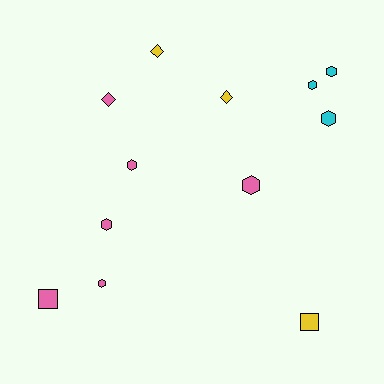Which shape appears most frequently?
Hexagon, with 7 objects.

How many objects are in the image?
There are 12 objects.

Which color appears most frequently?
Pink, with 6 objects.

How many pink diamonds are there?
There is 1 pink diamond.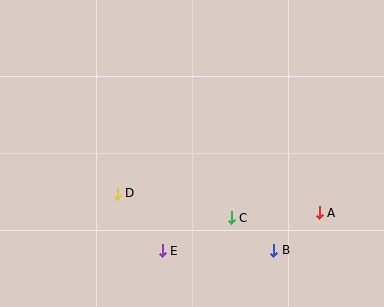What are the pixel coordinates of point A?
Point A is at (319, 213).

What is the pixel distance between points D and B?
The distance between D and B is 167 pixels.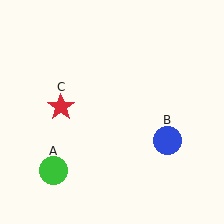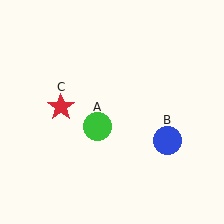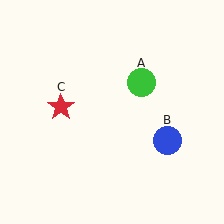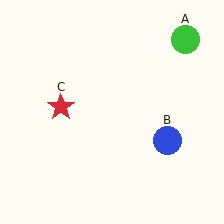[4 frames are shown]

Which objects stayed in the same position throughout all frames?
Blue circle (object B) and red star (object C) remained stationary.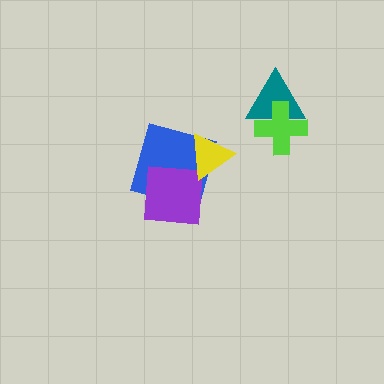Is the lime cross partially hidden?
No, no other shape covers it.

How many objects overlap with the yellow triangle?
2 objects overlap with the yellow triangle.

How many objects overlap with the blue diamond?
2 objects overlap with the blue diamond.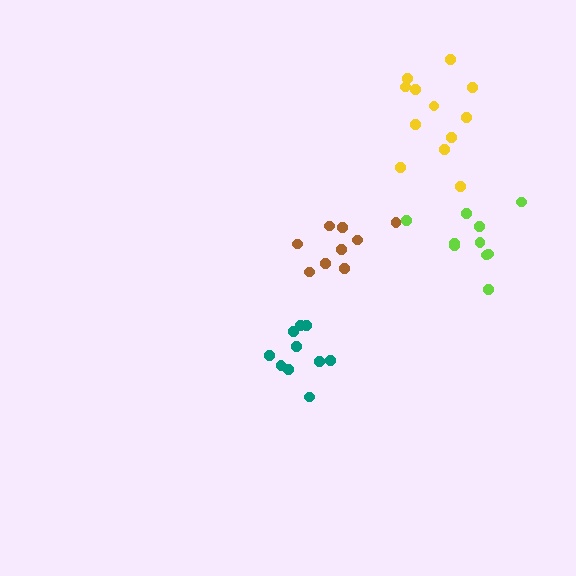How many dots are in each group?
Group 1: 9 dots, Group 2: 10 dots, Group 3: 12 dots, Group 4: 10 dots (41 total).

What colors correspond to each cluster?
The clusters are colored: brown, teal, yellow, lime.